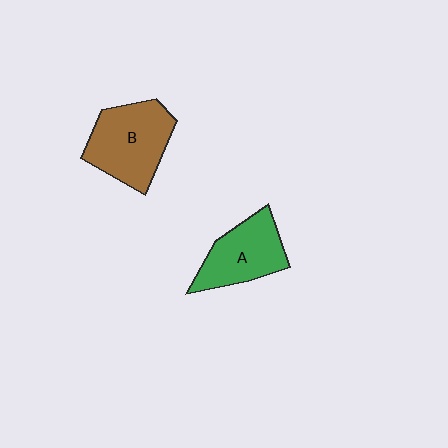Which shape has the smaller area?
Shape A (green).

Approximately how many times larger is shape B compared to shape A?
Approximately 1.2 times.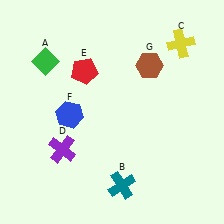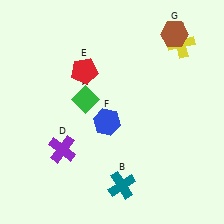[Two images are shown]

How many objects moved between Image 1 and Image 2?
3 objects moved between the two images.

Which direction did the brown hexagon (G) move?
The brown hexagon (G) moved up.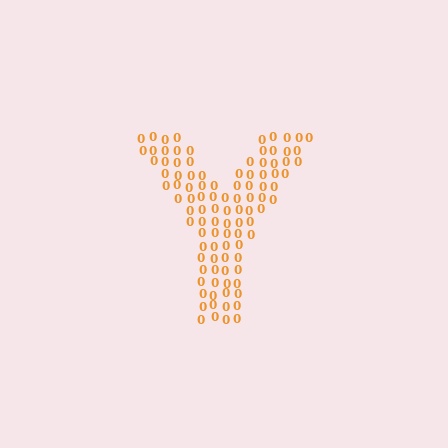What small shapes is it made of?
It is made of small digit 0's.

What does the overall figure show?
The overall figure shows the letter Y.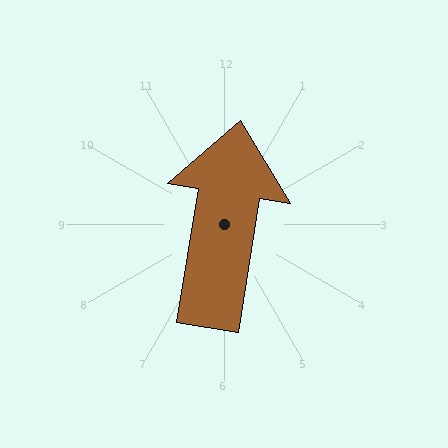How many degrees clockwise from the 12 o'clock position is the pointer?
Approximately 9 degrees.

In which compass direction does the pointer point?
North.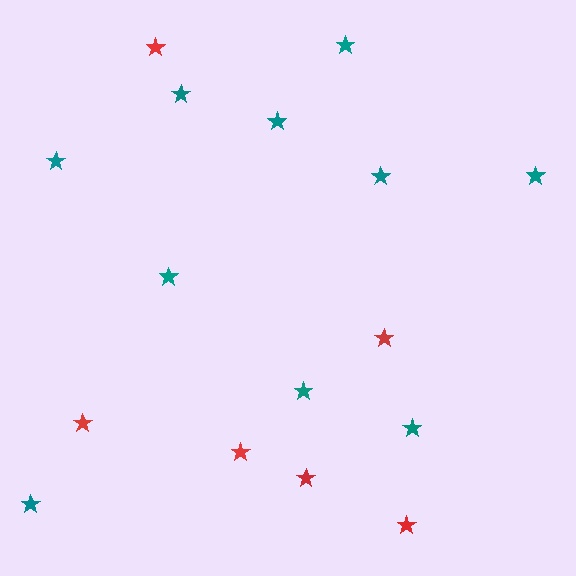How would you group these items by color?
There are 2 groups: one group of red stars (6) and one group of teal stars (10).